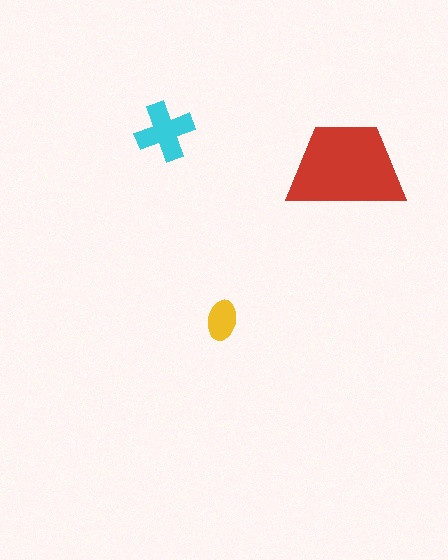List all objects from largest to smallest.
The red trapezoid, the cyan cross, the yellow ellipse.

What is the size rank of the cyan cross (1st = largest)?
2nd.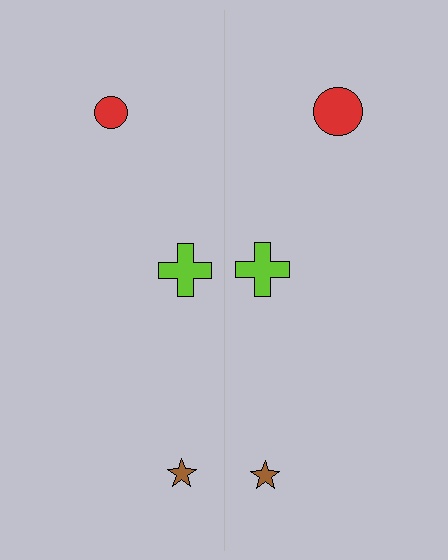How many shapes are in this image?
There are 6 shapes in this image.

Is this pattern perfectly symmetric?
No, the pattern is not perfectly symmetric. The red circle on the right side has a different size than its mirror counterpart.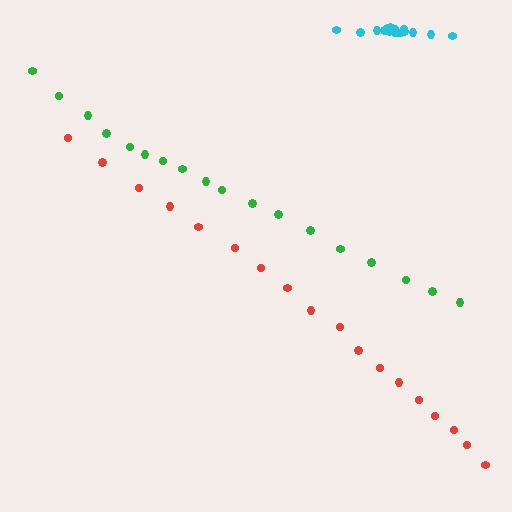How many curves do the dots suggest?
There are 3 distinct paths.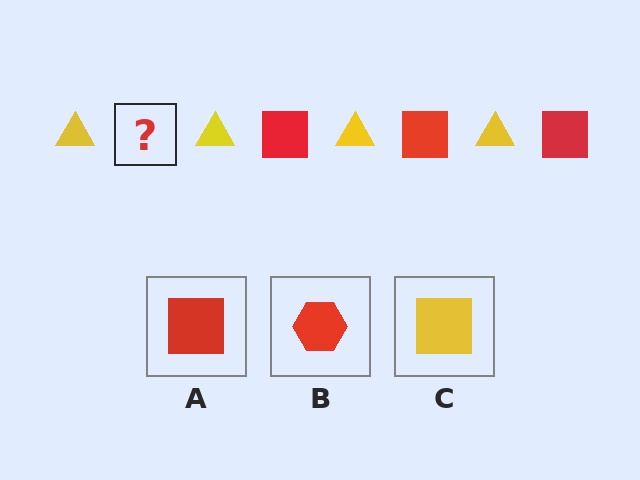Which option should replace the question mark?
Option A.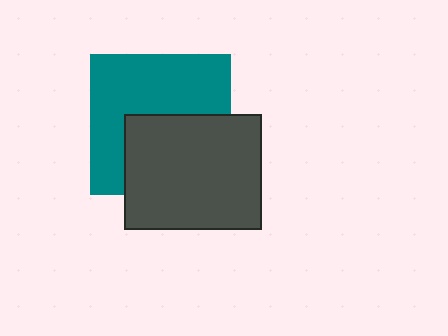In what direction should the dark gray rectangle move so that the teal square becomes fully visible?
The dark gray rectangle should move down. That is the shortest direction to clear the overlap and leave the teal square fully visible.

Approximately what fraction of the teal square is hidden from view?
Roughly 44% of the teal square is hidden behind the dark gray rectangle.